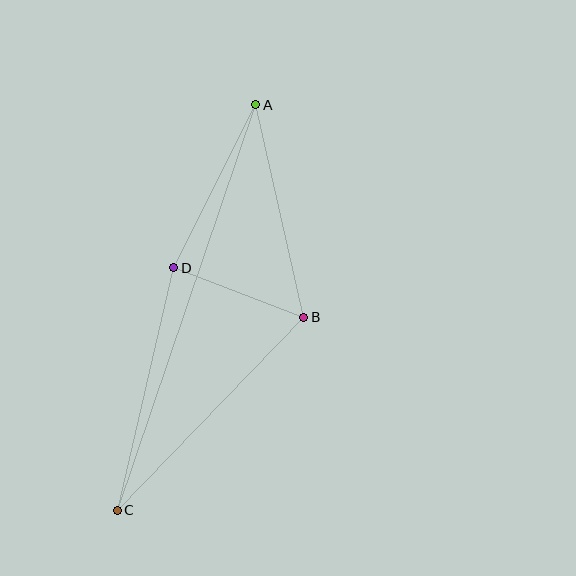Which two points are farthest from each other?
Points A and C are farthest from each other.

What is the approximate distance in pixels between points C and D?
The distance between C and D is approximately 249 pixels.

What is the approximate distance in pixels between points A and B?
The distance between A and B is approximately 218 pixels.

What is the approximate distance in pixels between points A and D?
The distance between A and D is approximately 183 pixels.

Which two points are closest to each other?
Points B and D are closest to each other.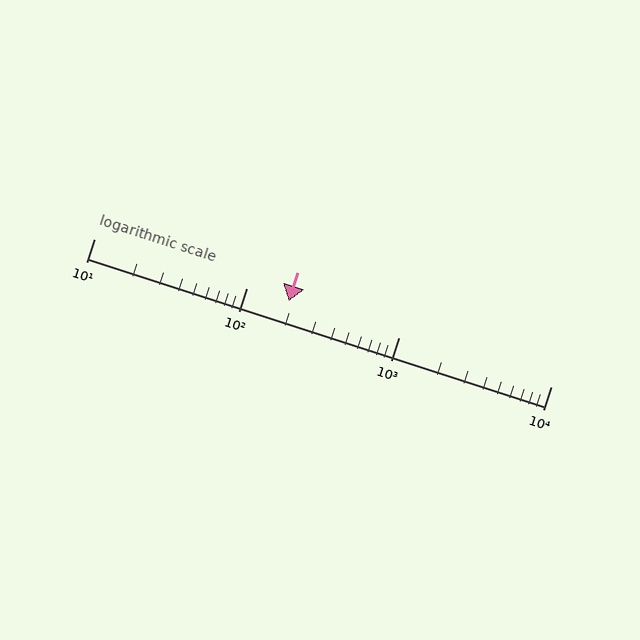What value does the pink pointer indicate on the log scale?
The pointer indicates approximately 190.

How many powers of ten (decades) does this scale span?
The scale spans 3 decades, from 10 to 10000.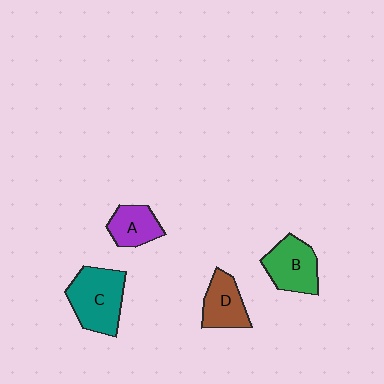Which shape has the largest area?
Shape C (teal).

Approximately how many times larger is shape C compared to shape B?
Approximately 1.2 times.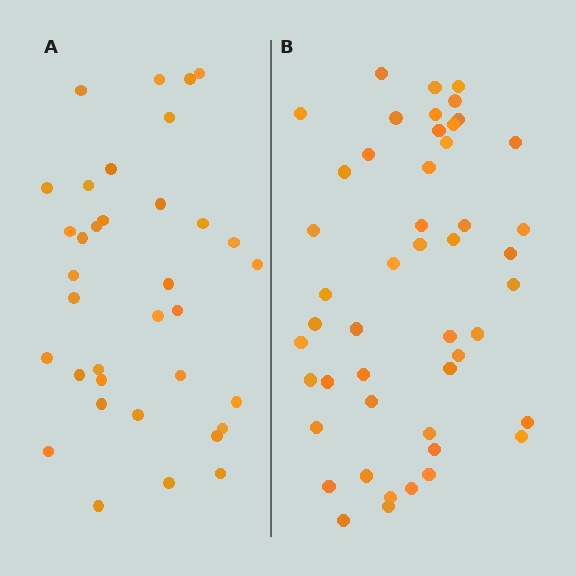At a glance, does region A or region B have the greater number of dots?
Region B (the right region) has more dots.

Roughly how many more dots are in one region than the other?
Region B has approximately 15 more dots than region A.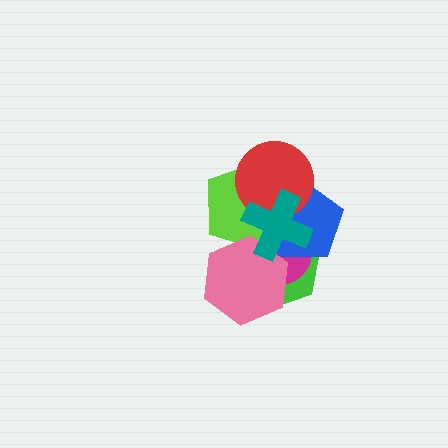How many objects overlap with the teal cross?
6 objects overlap with the teal cross.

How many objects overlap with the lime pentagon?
6 objects overlap with the lime pentagon.